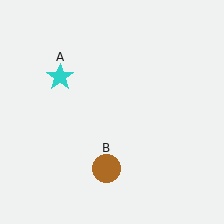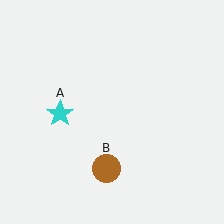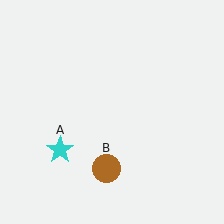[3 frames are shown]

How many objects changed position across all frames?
1 object changed position: cyan star (object A).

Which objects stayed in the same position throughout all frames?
Brown circle (object B) remained stationary.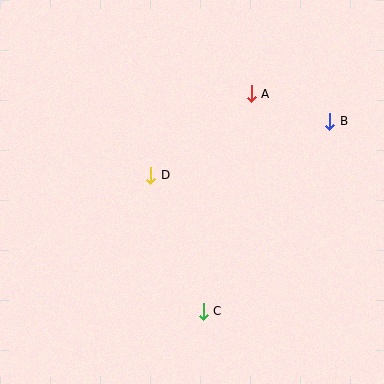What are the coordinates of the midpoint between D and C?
The midpoint between D and C is at (177, 243).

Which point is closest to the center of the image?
Point D at (151, 175) is closest to the center.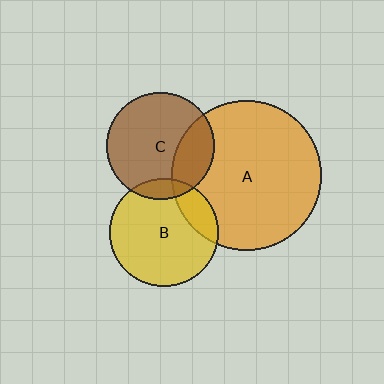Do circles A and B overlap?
Yes.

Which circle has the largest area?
Circle A (orange).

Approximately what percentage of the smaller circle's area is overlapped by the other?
Approximately 20%.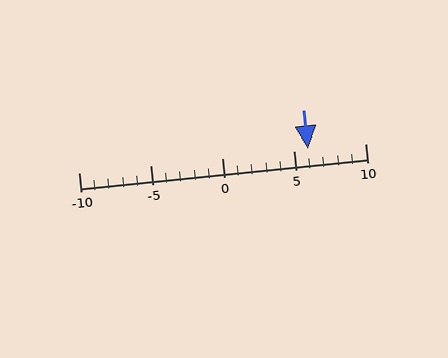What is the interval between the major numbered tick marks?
The major tick marks are spaced 5 units apart.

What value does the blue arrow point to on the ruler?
The blue arrow points to approximately 6.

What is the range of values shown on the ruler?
The ruler shows values from -10 to 10.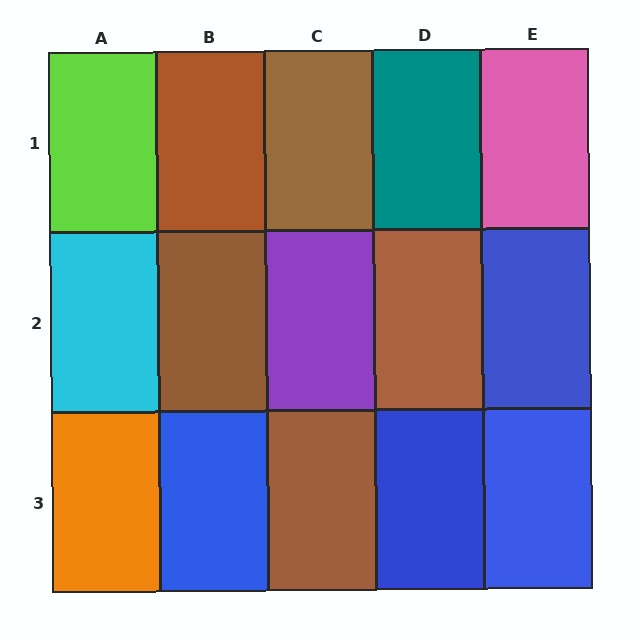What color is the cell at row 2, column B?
Brown.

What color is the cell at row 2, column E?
Blue.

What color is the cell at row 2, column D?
Brown.